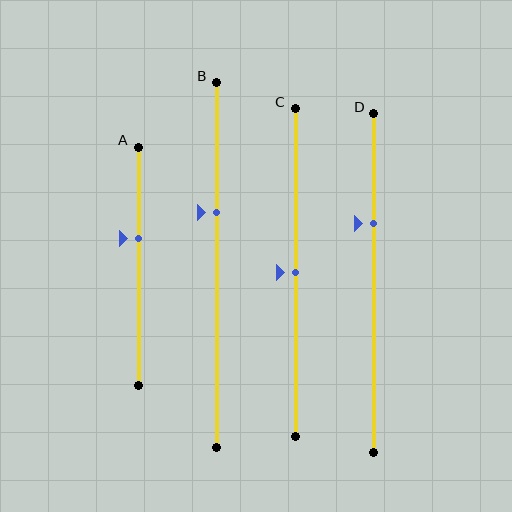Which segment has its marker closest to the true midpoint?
Segment C has its marker closest to the true midpoint.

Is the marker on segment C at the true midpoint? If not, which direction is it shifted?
Yes, the marker on segment C is at the true midpoint.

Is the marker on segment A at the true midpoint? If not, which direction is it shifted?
No, the marker on segment A is shifted upward by about 12% of the segment length.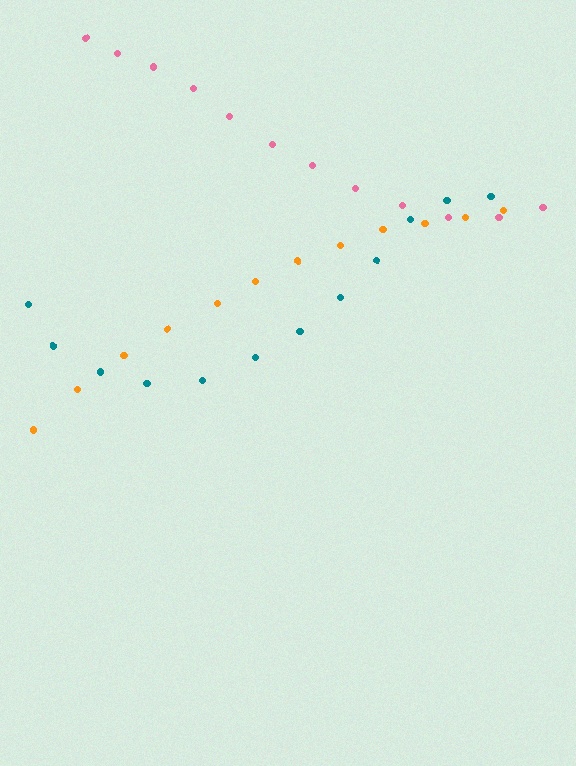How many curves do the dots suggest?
There are 3 distinct paths.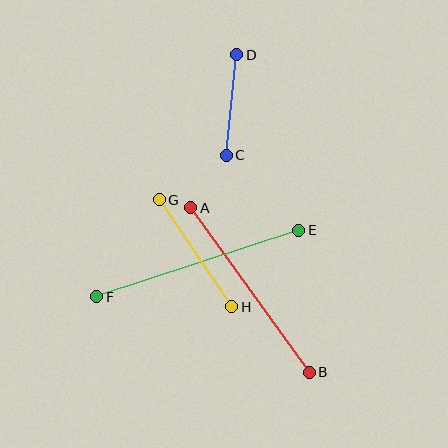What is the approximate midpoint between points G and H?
The midpoint is at approximately (195, 253) pixels.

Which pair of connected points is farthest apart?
Points E and F are farthest apart.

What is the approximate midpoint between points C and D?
The midpoint is at approximately (232, 105) pixels.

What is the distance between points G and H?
The distance is approximately 129 pixels.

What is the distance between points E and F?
The distance is approximately 212 pixels.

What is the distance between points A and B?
The distance is approximately 203 pixels.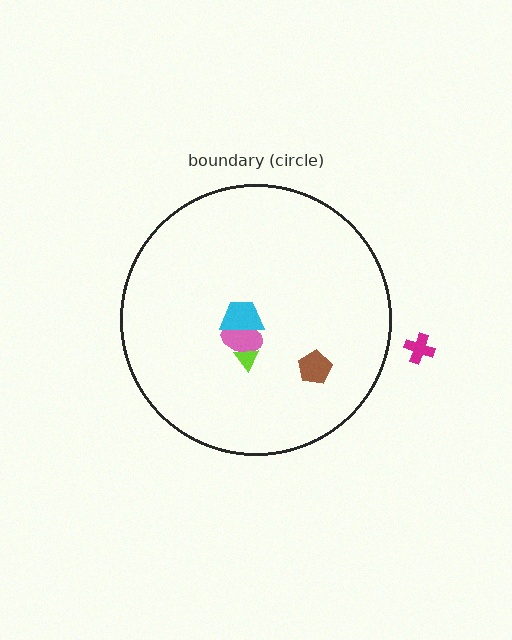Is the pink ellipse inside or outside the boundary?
Inside.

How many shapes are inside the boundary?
4 inside, 1 outside.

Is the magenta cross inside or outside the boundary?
Outside.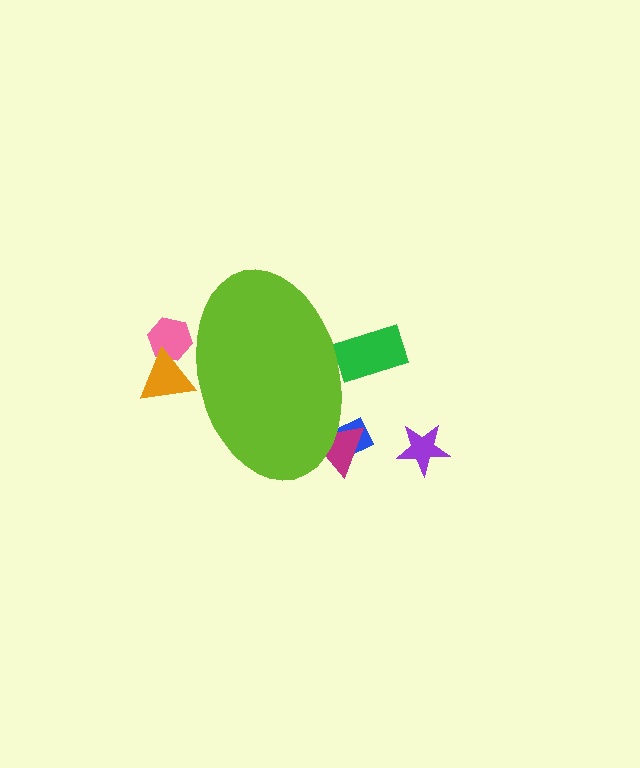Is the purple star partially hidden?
No, the purple star is fully visible.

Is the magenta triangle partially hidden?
Yes, the magenta triangle is partially hidden behind the lime ellipse.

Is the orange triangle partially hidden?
Yes, the orange triangle is partially hidden behind the lime ellipse.